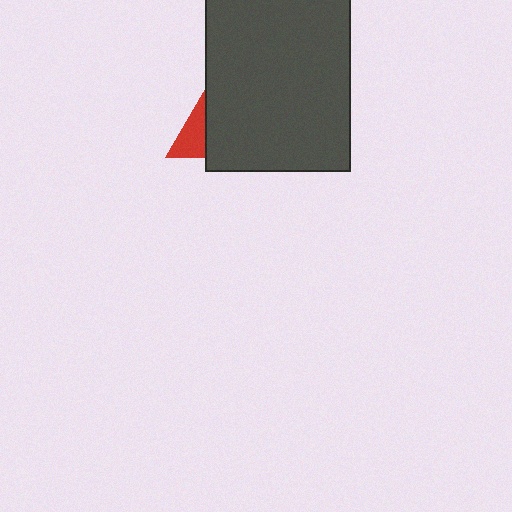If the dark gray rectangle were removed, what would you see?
You would see the complete red triangle.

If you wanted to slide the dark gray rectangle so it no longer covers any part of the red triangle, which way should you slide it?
Slide it right — that is the most direct way to separate the two shapes.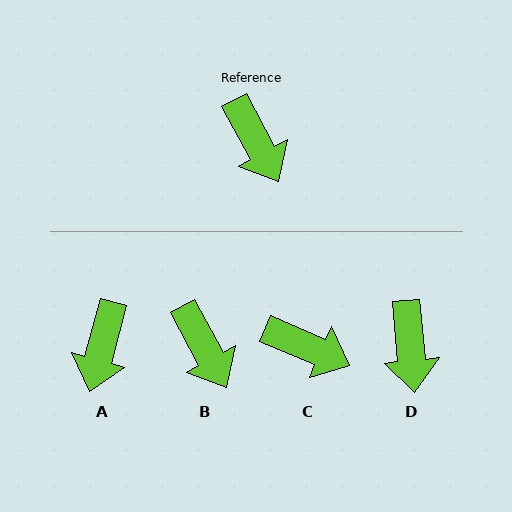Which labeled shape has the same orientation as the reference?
B.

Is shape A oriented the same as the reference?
No, it is off by about 44 degrees.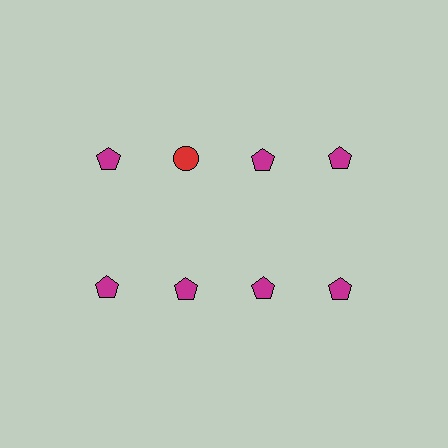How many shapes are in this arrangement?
There are 8 shapes arranged in a grid pattern.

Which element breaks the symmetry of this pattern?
The red circle in the top row, second from left column breaks the symmetry. All other shapes are magenta pentagons.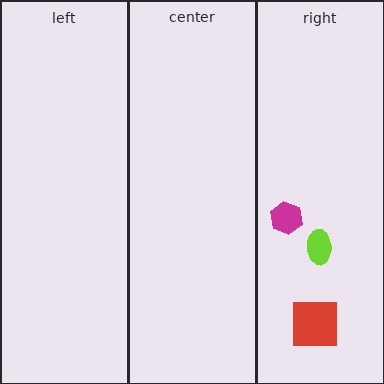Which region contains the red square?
The right region.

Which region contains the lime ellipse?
The right region.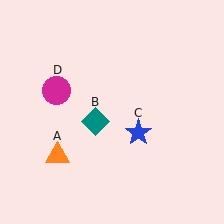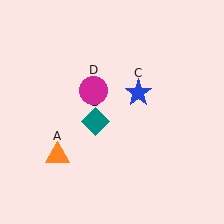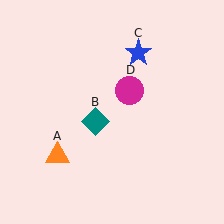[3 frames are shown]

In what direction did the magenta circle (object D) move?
The magenta circle (object D) moved right.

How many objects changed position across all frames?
2 objects changed position: blue star (object C), magenta circle (object D).